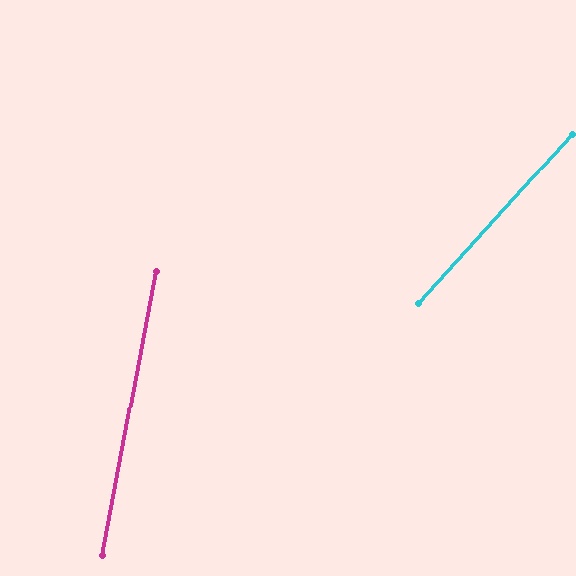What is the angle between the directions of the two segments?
Approximately 32 degrees.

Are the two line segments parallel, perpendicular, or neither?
Neither parallel nor perpendicular — they differ by about 32°.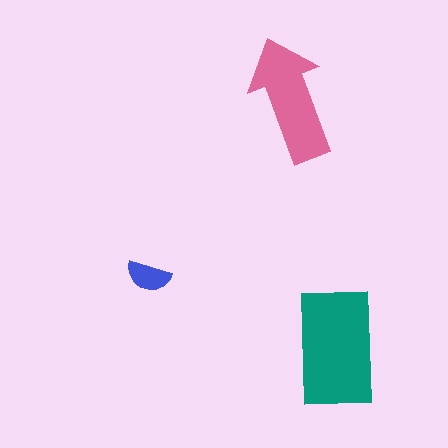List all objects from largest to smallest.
The teal rectangle, the pink arrow, the blue semicircle.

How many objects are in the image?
There are 3 objects in the image.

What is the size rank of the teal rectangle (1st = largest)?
1st.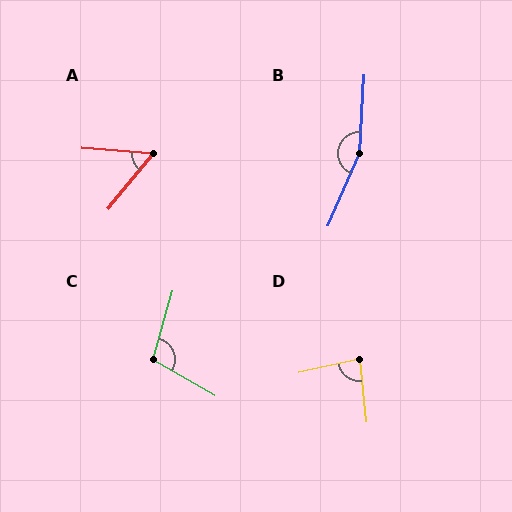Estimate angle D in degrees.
Approximately 83 degrees.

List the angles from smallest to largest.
A (54°), D (83°), C (104°), B (160°).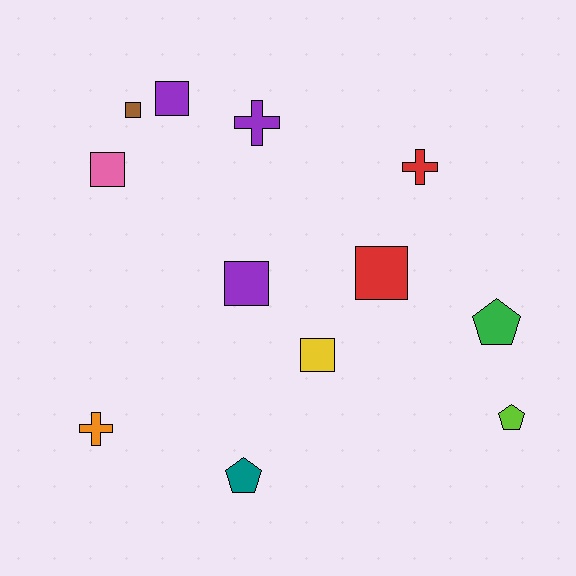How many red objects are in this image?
There are 2 red objects.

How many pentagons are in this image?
There are 3 pentagons.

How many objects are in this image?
There are 12 objects.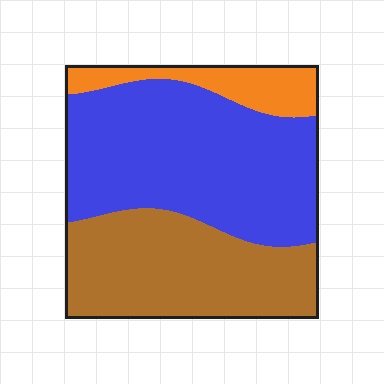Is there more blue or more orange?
Blue.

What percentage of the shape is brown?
Brown covers roughly 35% of the shape.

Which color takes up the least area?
Orange, at roughly 10%.